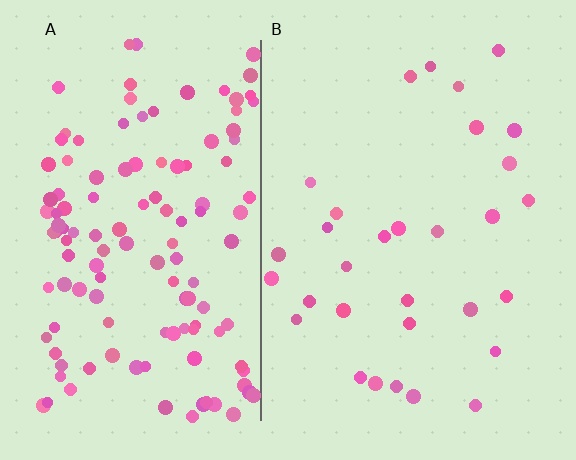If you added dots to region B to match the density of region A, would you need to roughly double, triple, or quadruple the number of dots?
Approximately quadruple.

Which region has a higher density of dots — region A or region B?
A (the left).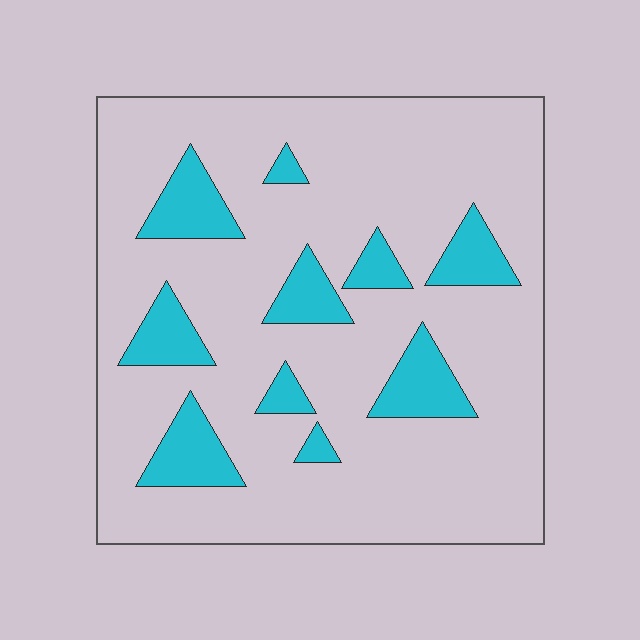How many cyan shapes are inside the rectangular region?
10.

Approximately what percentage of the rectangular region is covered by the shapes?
Approximately 15%.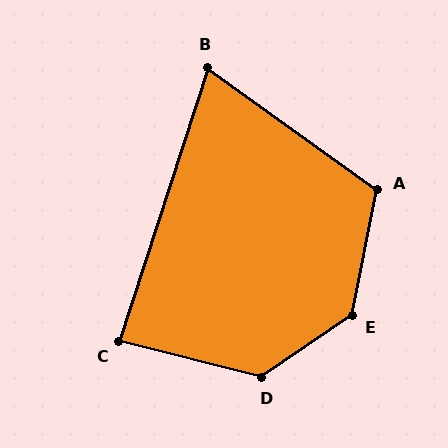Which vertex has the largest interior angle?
E, at approximately 135 degrees.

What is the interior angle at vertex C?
Approximately 86 degrees (approximately right).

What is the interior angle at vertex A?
Approximately 114 degrees (obtuse).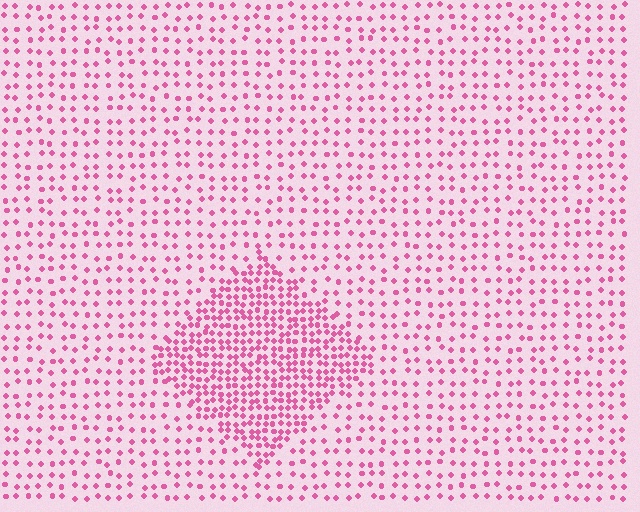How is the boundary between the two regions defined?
The boundary is defined by a change in element density (approximately 2.3x ratio). All elements are the same color, size, and shape.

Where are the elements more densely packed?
The elements are more densely packed inside the diamond boundary.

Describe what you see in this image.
The image contains small pink elements arranged at two different densities. A diamond-shaped region is visible where the elements are more densely packed than the surrounding area.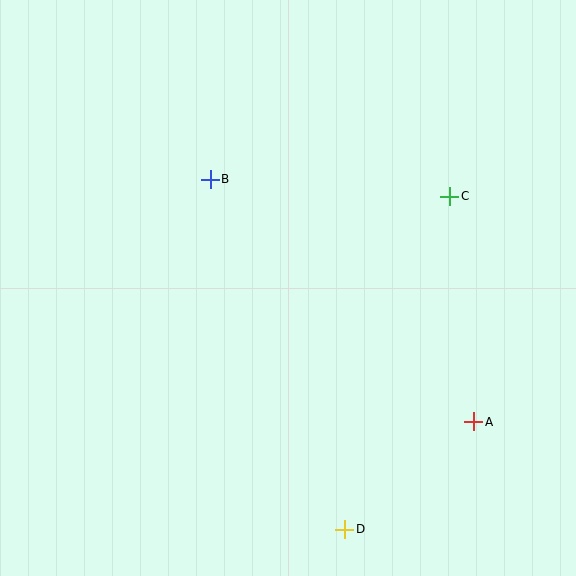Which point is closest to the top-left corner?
Point B is closest to the top-left corner.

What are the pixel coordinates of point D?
Point D is at (345, 529).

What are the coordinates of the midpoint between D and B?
The midpoint between D and B is at (278, 354).